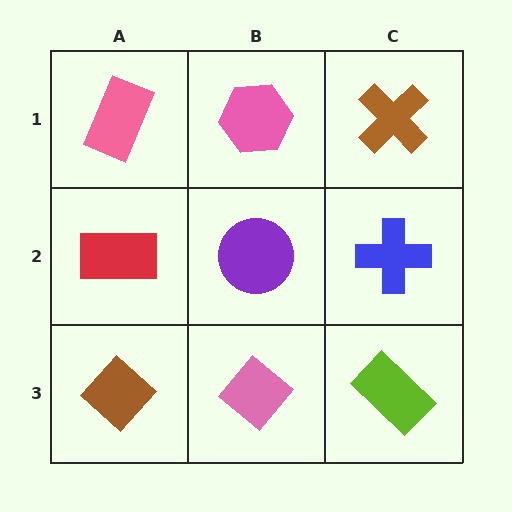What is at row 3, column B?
A pink diamond.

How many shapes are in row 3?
3 shapes.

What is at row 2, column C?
A blue cross.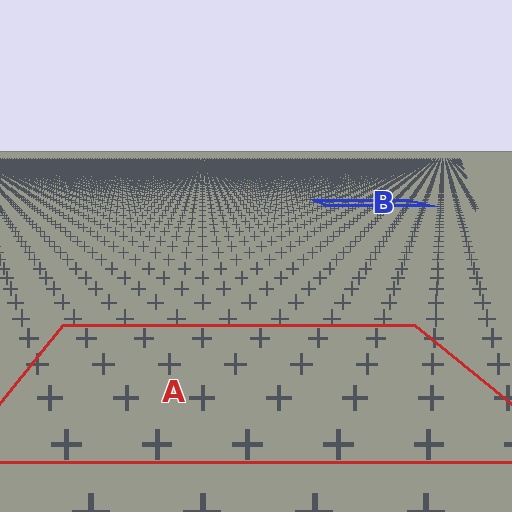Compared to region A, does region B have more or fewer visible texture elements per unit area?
Region B has more texture elements per unit area — they are packed more densely because it is farther away.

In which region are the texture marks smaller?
The texture marks are smaller in region B, because it is farther away.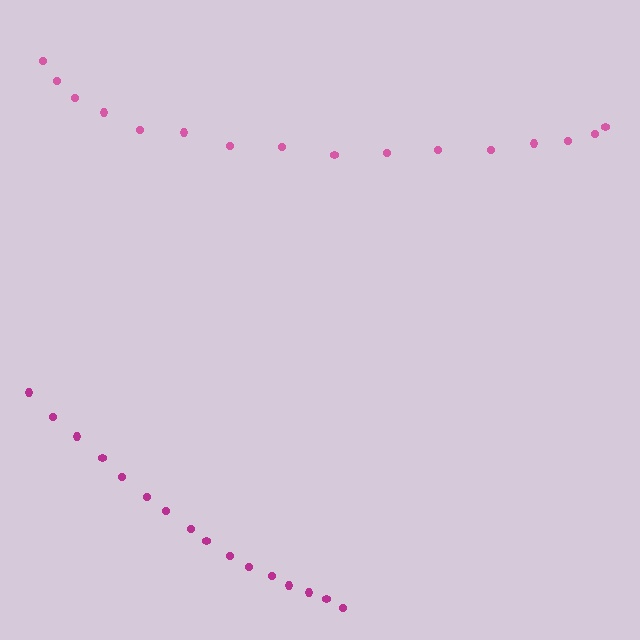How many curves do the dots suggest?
There are 2 distinct paths.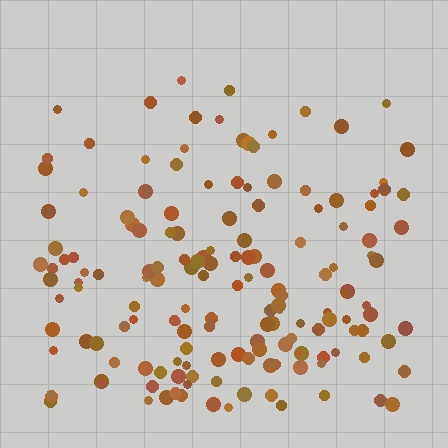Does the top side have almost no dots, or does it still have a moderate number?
Still a moderate number, just noticeably fewer than the bottom.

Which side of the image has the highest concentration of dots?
The bottom.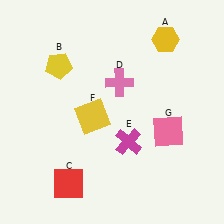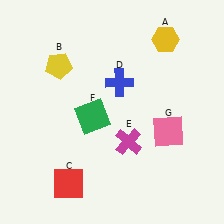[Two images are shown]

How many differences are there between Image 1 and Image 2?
There are 2 differences between the two images.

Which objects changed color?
D changed from pink to blue. F changed from yellow to green.